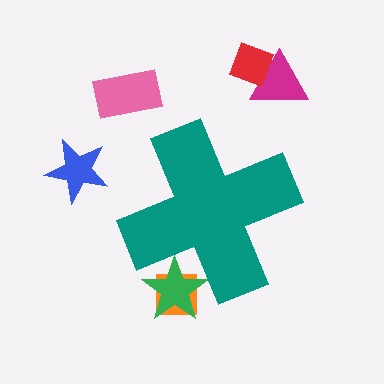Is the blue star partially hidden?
No, the blue star is fully visible.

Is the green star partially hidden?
Yes, the green star is partially hidden behind the teal cross.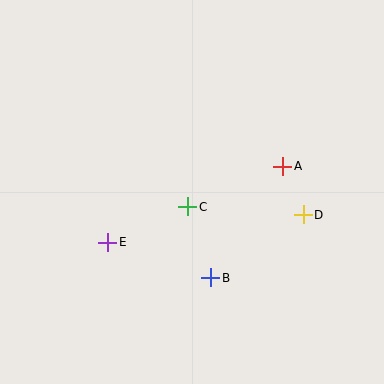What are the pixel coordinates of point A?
Point A is at (283, 166).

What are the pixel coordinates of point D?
Point D is at (303, 215).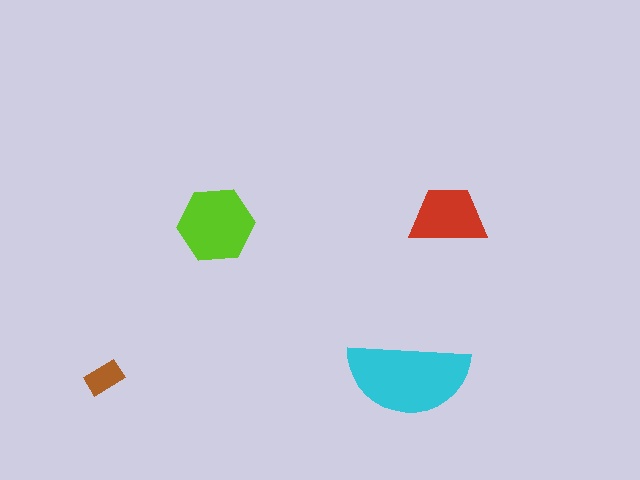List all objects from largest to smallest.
The cyan semicircle, the lime hexagon, the red trapezoid, the brown rectangle.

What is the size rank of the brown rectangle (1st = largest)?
4th.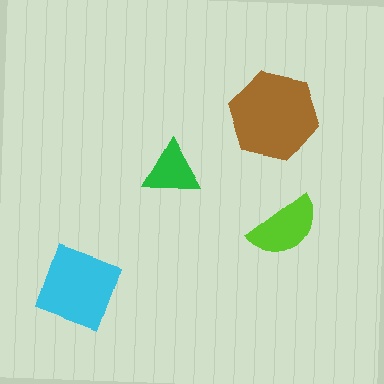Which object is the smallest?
The green triangle.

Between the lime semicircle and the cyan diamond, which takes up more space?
The cyan diamond.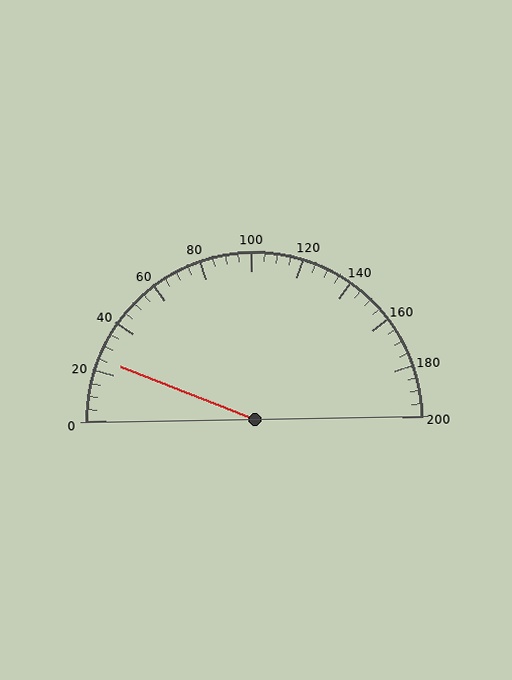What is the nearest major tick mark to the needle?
The nearest major tick mark is 20.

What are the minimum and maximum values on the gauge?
The gauge ranges from 0 to 200.